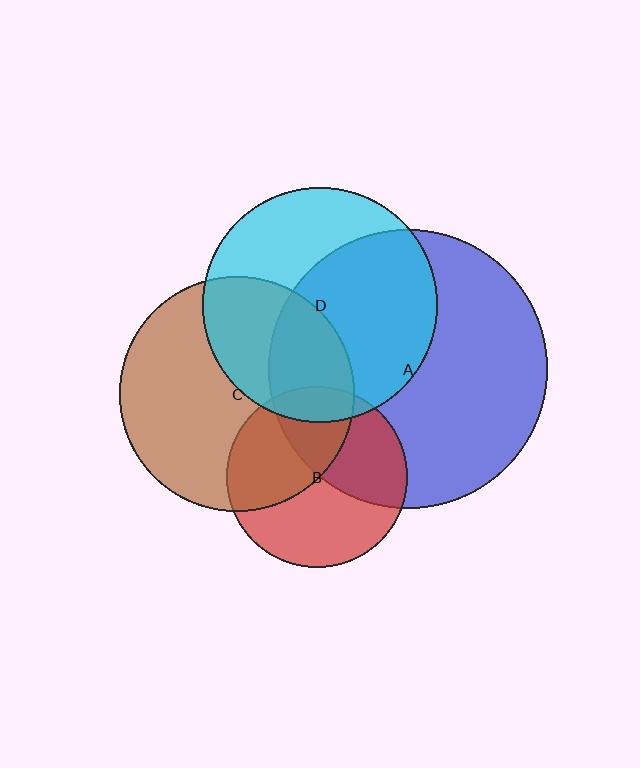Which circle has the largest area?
Circle A (blue).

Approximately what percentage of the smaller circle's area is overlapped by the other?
Approximately 25%.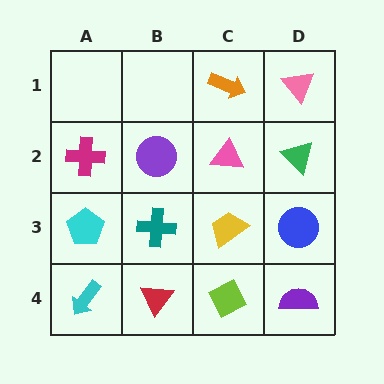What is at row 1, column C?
An orange arrow.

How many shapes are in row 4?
4 shapes.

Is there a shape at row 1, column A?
No, that cell is empty.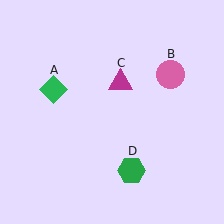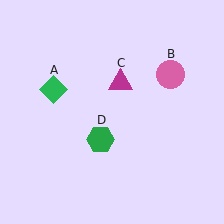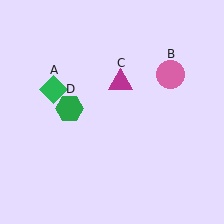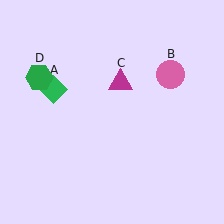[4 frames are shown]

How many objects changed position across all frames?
1 object changed position: green hexagon (object D).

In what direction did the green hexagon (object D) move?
The green hexagon (object D) moved up and to the left.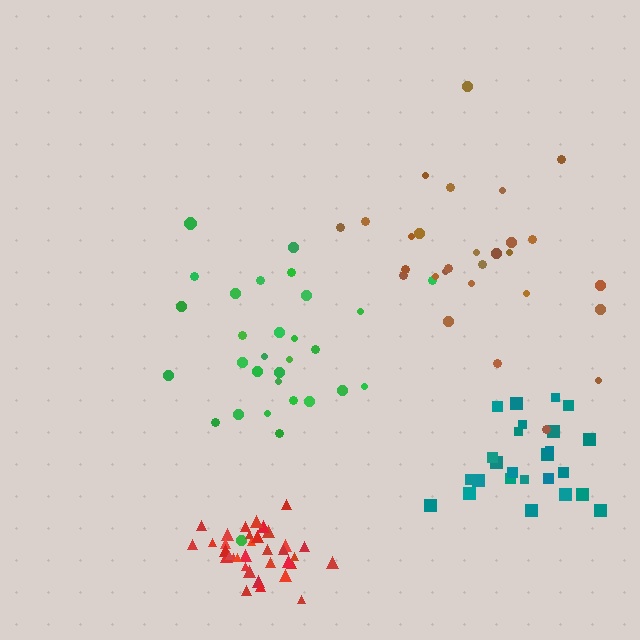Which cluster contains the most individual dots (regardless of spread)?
Red (35).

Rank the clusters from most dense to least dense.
red, teal, green, brown.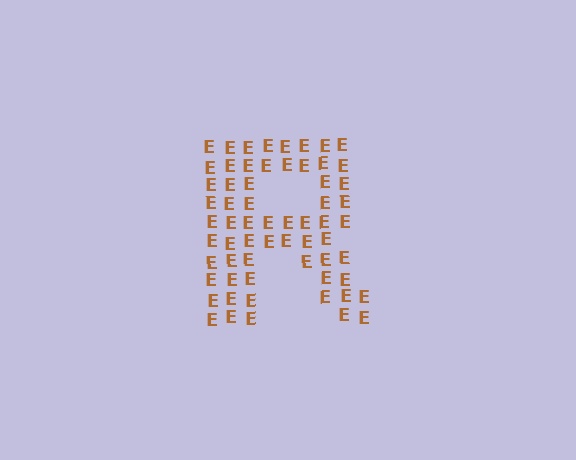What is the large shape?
The large shape is the letter R.